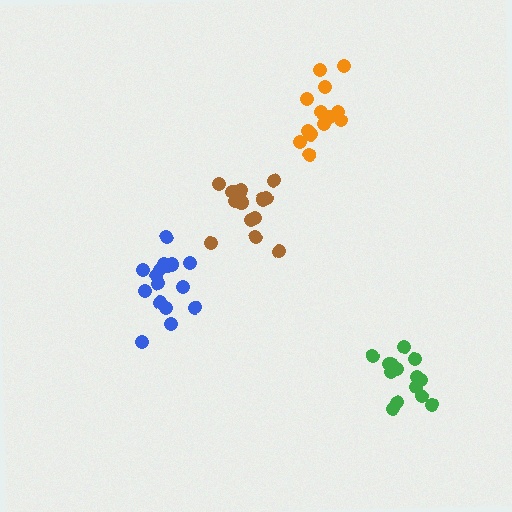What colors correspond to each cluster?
The clusters are colored: green, brown, orange, blue.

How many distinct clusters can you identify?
There are 4 distinct clusters.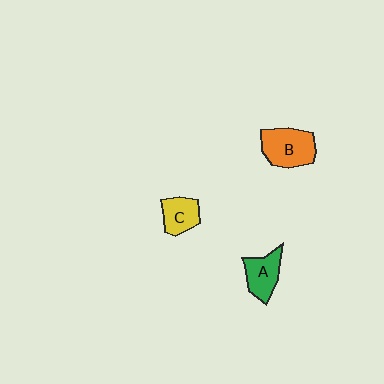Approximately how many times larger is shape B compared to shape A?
Approximately 1.3 times.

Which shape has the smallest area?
Shape C (yellow).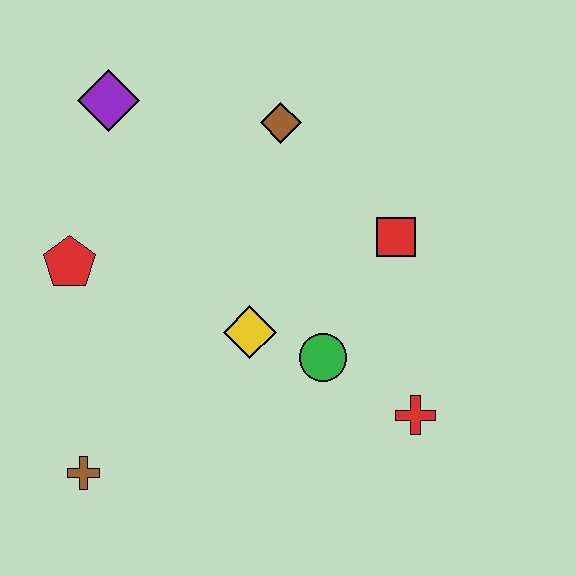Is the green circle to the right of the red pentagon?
Yes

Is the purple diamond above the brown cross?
Yes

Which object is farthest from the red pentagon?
The red cross is farthest from the red pentagon.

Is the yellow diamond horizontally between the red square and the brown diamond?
No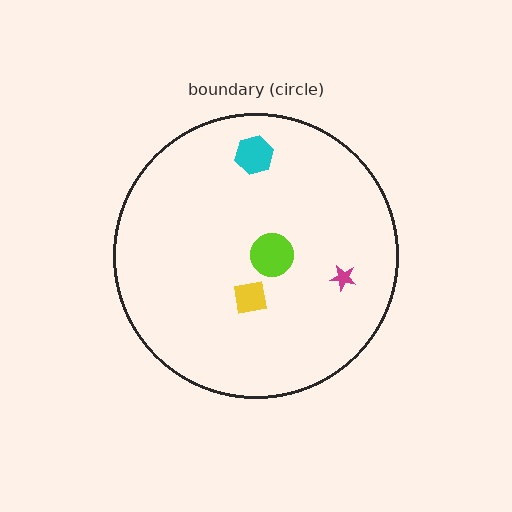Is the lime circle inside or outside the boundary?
Inside.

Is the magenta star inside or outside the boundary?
Inside.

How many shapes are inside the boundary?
4 inside, 0 outside.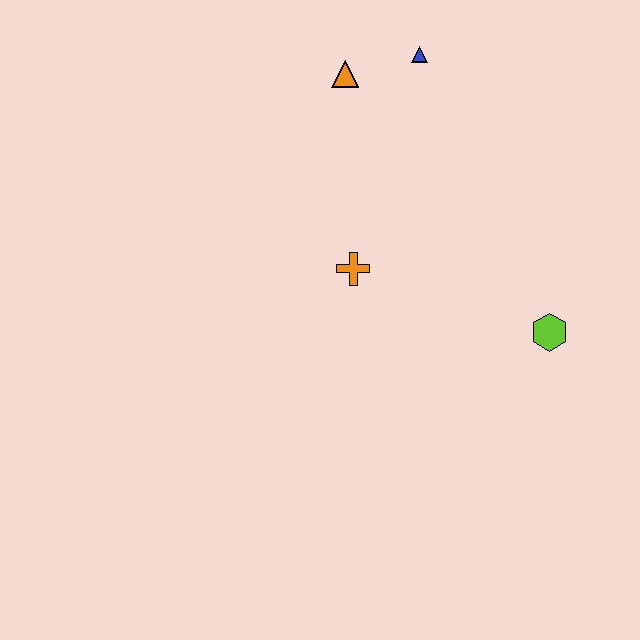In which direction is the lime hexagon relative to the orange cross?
The lime hexagon is to the right of the orange cross.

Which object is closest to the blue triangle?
The orange triangle is closest to the blue triangle.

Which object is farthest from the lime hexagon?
The orange triangle is farthest from the lime hexagon.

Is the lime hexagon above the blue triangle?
No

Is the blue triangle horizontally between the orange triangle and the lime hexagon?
Yes